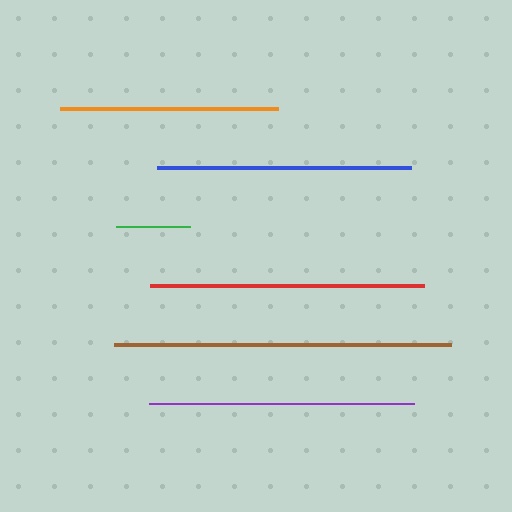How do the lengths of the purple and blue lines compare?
The purple and blue lines are approximately the same length.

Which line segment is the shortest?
The green line is the shortest at approximately 74 pixels.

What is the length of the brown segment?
The brown segment is approximately 337 pixels long.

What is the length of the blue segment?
The blue segment is approximately 254 pixels long.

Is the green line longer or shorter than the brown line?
The brown line is longer than the green line.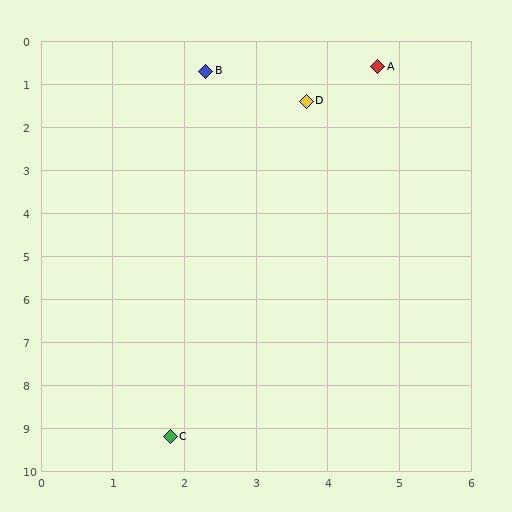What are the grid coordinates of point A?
Point A is at approximately (4.7, 0.6).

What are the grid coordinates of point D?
Point D is at approximately (3.7, 1.4).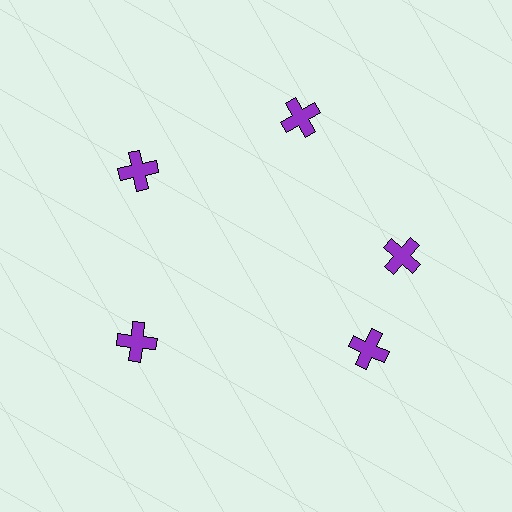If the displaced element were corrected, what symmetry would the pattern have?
It would have 5-fold rotational symmetry — the pattern would map onto itself every 72 degrees.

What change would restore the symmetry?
The symmetry would be restored by rotating it back into even spacing with its neighbors so that all 5 crosses sit at equal angles and equal distance from the center.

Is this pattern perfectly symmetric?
No. The 5 purple crosses are arranged in a ring, but one element near the 5 o'clock position is rotated out of alignment along the ring, breaking the 5-fold rotational symmetry.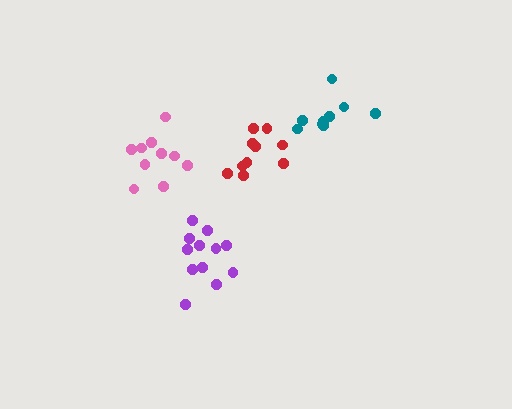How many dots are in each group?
Group 1: 10 dots, Group 2: 12 dots, Group 3: 9 dots, Group 4: 10 dots (41 total).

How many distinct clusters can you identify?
There are 4 distinct clusters.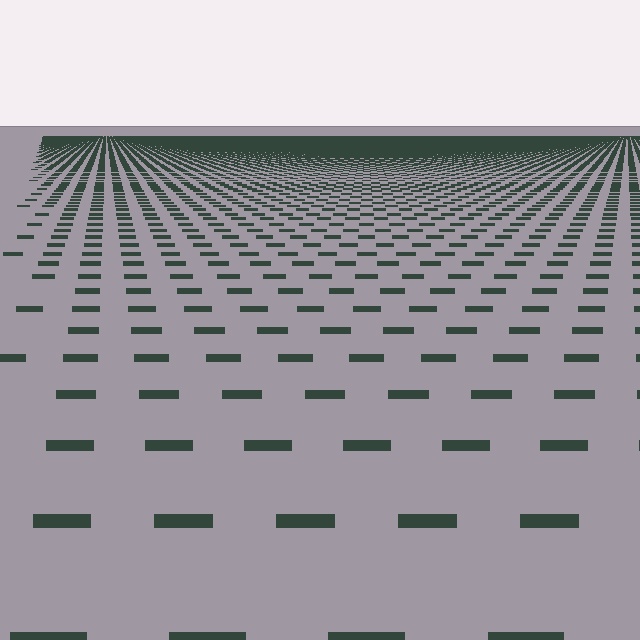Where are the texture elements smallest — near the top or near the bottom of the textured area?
Near the top.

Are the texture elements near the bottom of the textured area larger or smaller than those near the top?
Larger. Near the bottom, elements are closer to the viewer and appear at a bigger on-screen size.